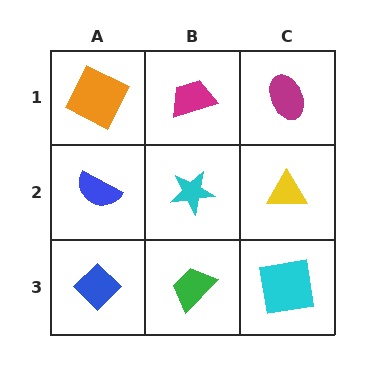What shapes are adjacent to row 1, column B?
A cyan star (row 2, column B), an orange square (row 1, column A), a magenta ellipse (row 1, column C).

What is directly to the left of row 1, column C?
A magenta trapezoid.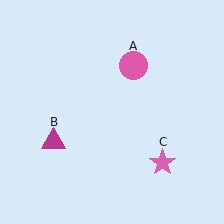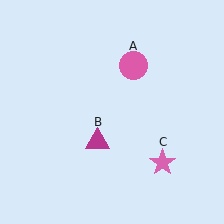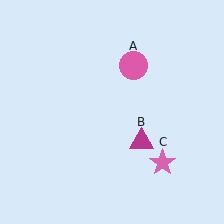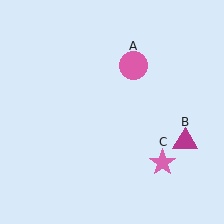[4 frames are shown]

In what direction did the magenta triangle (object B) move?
The magenta triangle (object B) moved right.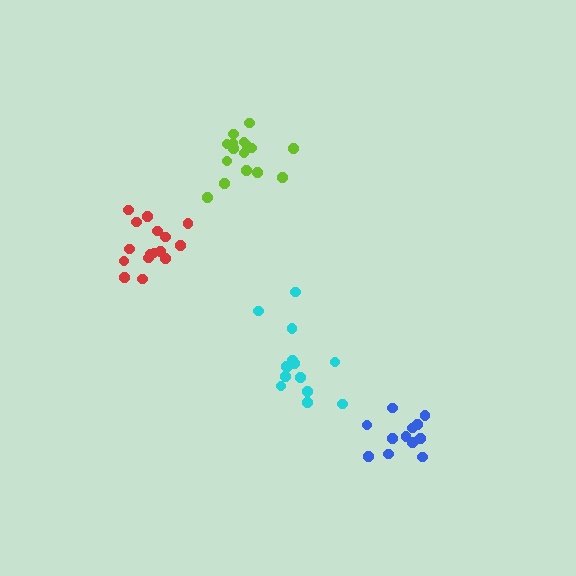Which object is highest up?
The lime cluster is topmost.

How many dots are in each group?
Group 1: 14 dots, Group 2: 16 dots, Group 3: 16 dots, Group 4: 12 dots (58 total).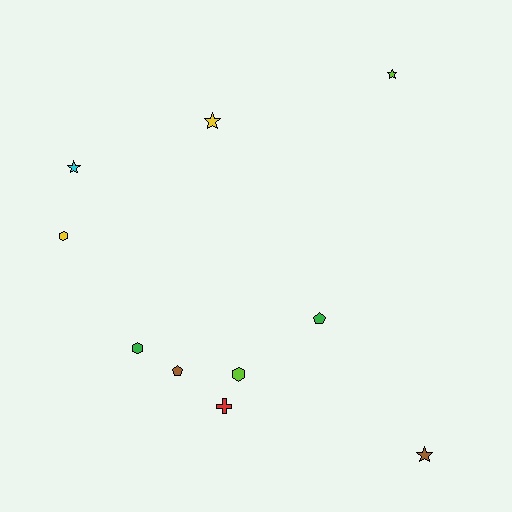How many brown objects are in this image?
There are 2 brown objects.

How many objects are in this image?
There are 10 objects.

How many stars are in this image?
There are 4 stars.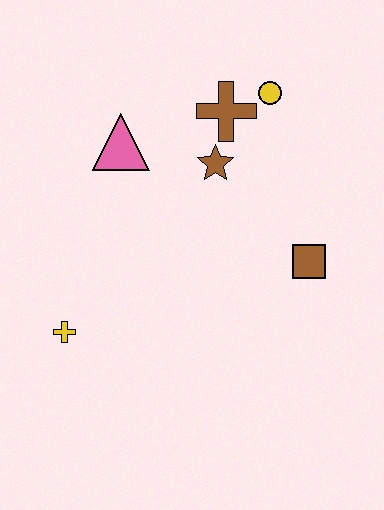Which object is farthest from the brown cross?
The yellow cross is farthest from the brown cross.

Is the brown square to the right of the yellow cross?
Yes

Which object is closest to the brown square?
The brown star is closest to the brown square.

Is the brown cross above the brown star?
Yes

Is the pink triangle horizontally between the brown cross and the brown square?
No